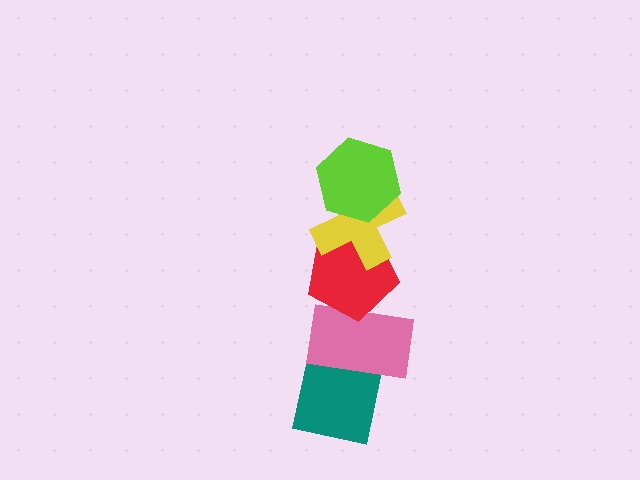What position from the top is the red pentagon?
The red pentagon is 3rd from the top.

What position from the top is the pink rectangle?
The pink rectangle is 4th from the top.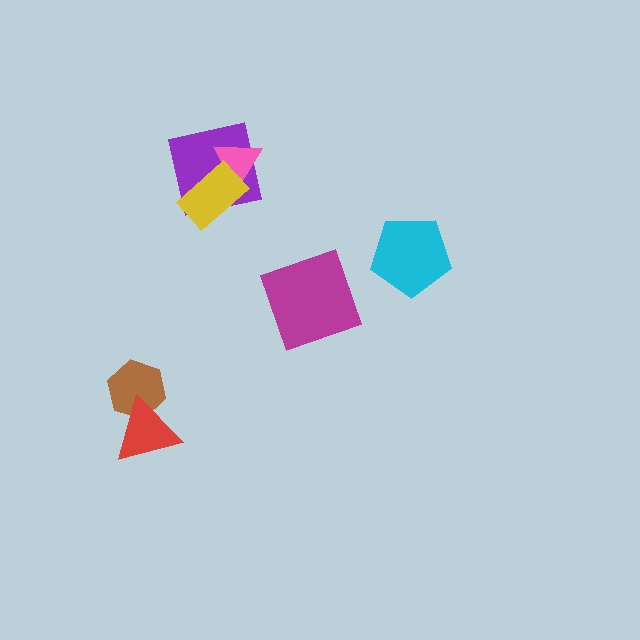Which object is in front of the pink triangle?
The yellow rectangle is in front of the pink triangle.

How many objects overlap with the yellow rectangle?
2 objects overlap with the yellow rectangle.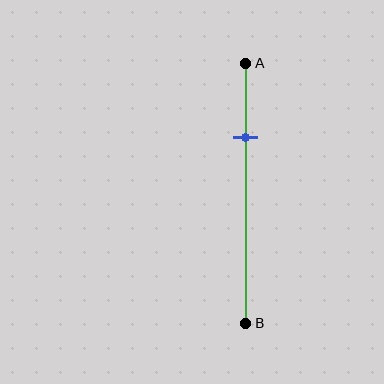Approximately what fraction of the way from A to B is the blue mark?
The blue mark is approximately 30% of the way from A to B.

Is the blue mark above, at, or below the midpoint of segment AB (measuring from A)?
The blue mark is above the midpoint of segment AB.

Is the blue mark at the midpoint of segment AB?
No, the mark is at about 30% from A, not at the 50% midpoint.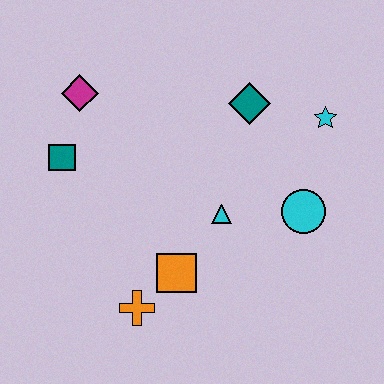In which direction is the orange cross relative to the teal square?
The orange cross is below the teal square.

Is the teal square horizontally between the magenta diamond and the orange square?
No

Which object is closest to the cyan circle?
The cyan triangle is closest to the cyan circle.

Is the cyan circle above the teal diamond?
No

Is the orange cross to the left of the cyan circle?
Yes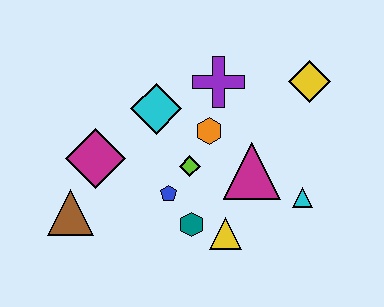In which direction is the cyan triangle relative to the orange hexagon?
The cyan triangle is to the right of the orange hexagon.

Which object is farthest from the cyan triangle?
The brown triangle is farthest from the cyan triangle.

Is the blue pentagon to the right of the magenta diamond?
Yes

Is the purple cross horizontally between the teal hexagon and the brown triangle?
No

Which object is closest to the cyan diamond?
The orange hexagon is closest to the cyan diamond.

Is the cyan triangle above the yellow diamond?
No